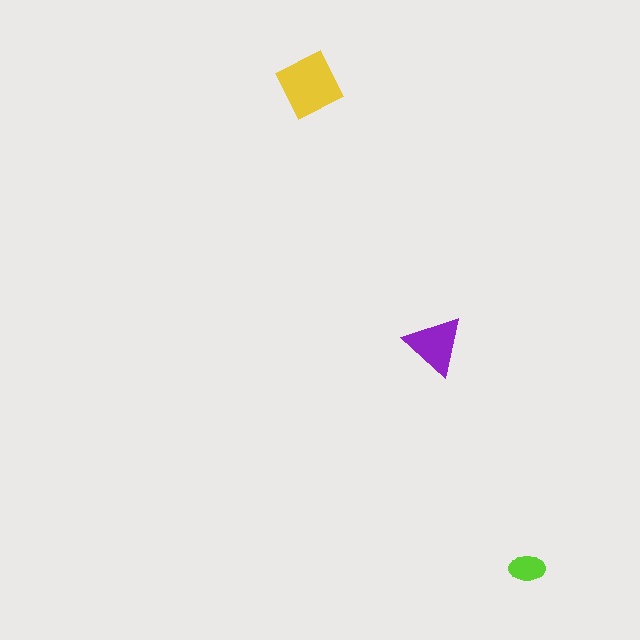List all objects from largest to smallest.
The yellow diamond, the purple triangle, the lime ellipse.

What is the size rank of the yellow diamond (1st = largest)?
1st.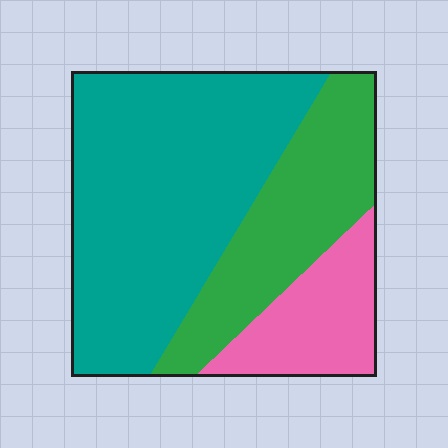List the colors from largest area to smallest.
From largest to smallest: teal, green, pink.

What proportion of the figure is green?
Green covers roughly 30% of the figure.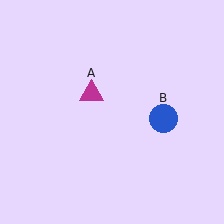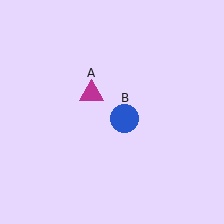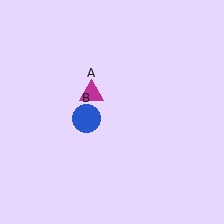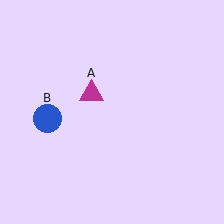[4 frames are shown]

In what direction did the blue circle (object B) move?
The blue circle (object B) moved left.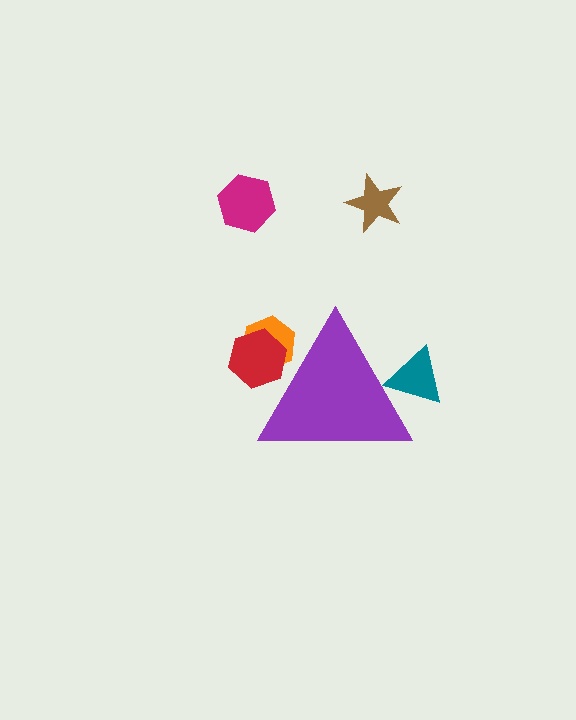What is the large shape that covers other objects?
A purple triangle.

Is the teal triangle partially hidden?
Yes, the teal triangle is partially hidden behind the purple triangle.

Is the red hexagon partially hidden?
Yes, the red hexagon is partially hidden behind the purple triangle.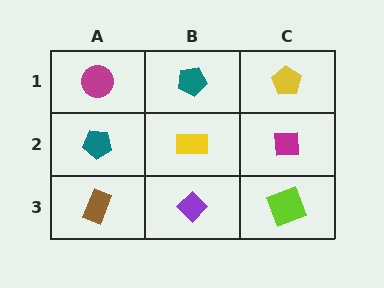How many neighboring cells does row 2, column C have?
3.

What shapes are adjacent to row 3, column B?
A yellow rectangle (row 2, column B), a brown rectangle (row 3, column A), a lime square (row 3, column C).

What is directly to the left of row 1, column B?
A magenta circle.